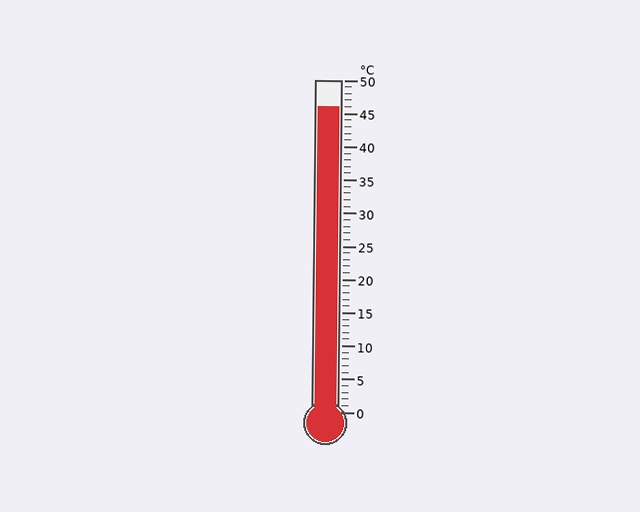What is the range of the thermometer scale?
The thermometer scale ranges from 0°C to 50°C.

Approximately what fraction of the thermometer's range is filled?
The thermometer is filled to approximately 90% of its range.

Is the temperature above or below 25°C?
The temperature is above 25°C.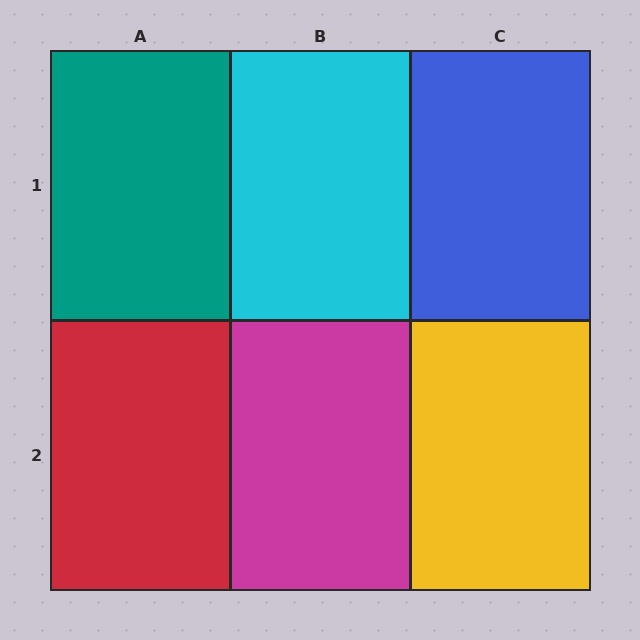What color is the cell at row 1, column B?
Cyan.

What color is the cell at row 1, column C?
Blue.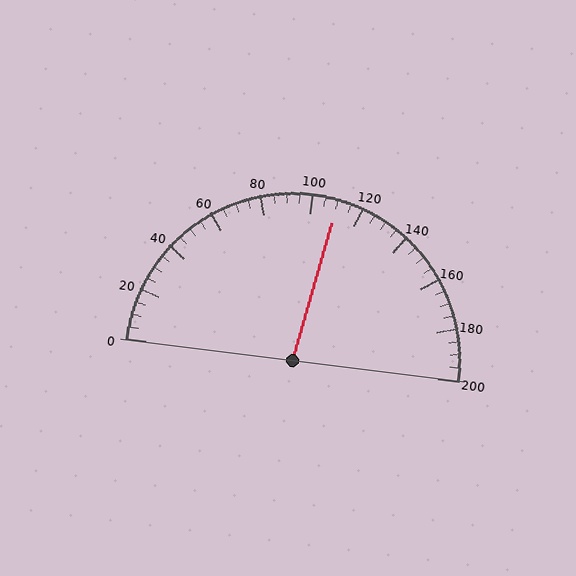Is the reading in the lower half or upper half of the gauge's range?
The reading is in the upper half of the range (0 to 200).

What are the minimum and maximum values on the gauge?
The gauge ranges from 0 to 200.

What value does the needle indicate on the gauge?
The needle indicates approximately 110.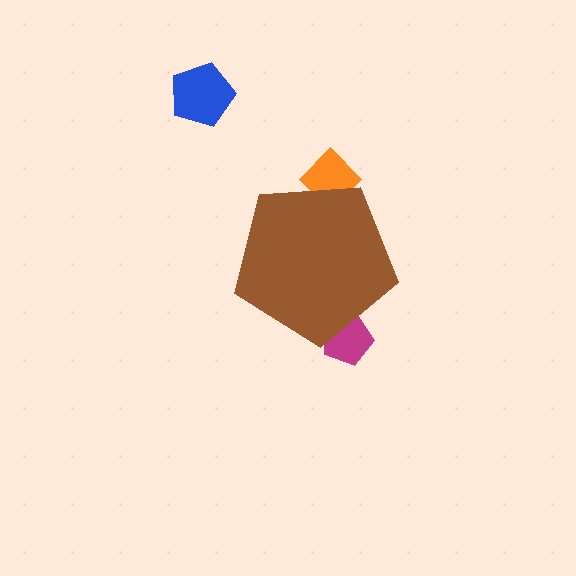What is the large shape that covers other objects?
A brown pentagon.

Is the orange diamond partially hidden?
Yes, the orange diamond is partially hidden behind the brown pentagon.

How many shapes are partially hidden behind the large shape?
2 shapes are partially hidden.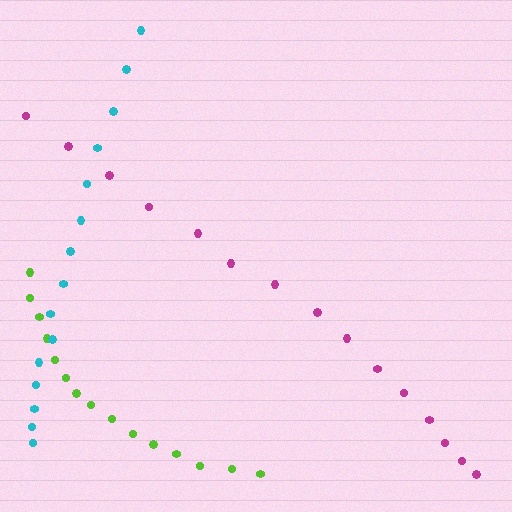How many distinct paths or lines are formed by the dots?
There are 3 distinct paths.